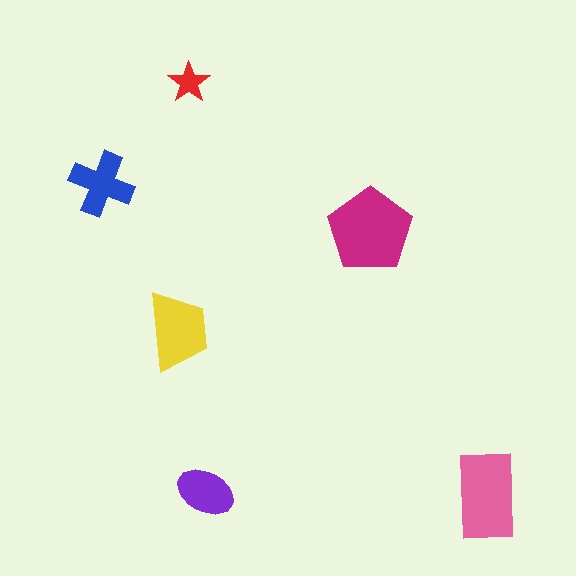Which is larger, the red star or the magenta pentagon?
The magenta pentagon.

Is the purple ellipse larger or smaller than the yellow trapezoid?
Smaller.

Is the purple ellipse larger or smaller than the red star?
Larger.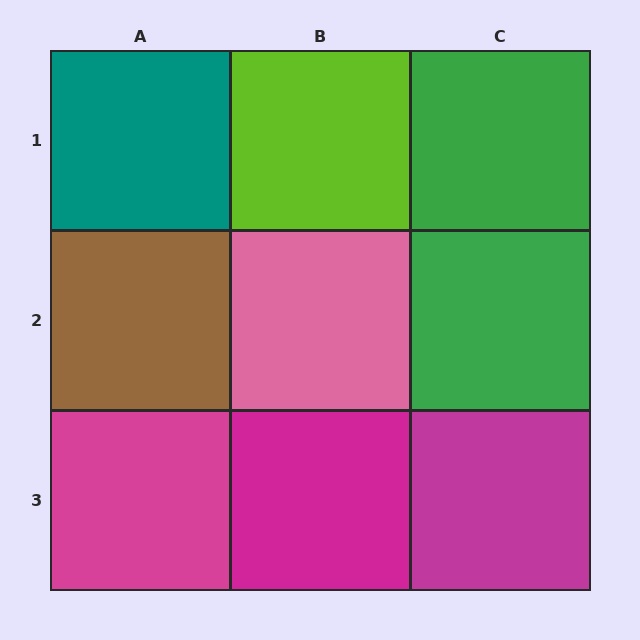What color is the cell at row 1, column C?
Green.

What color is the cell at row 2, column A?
Brown.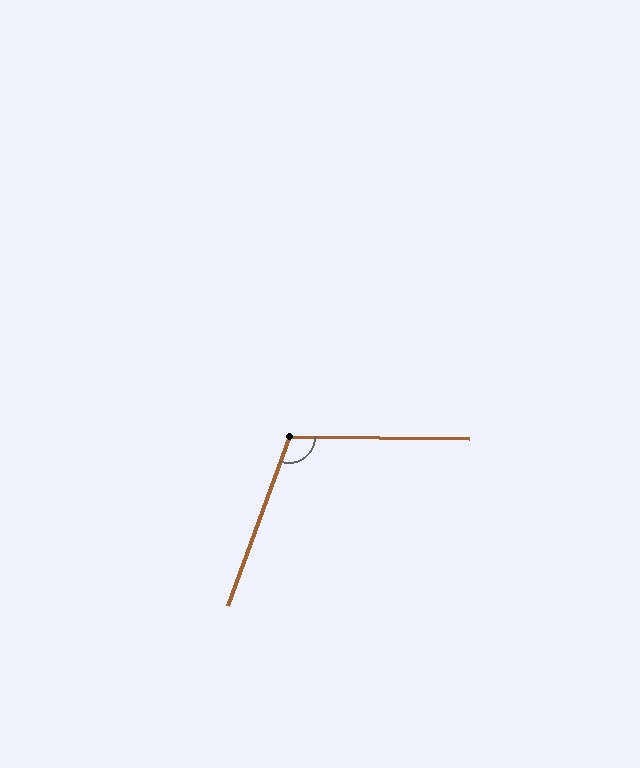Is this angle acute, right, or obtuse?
It is obtuse.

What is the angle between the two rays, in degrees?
Approximately 110 degrees.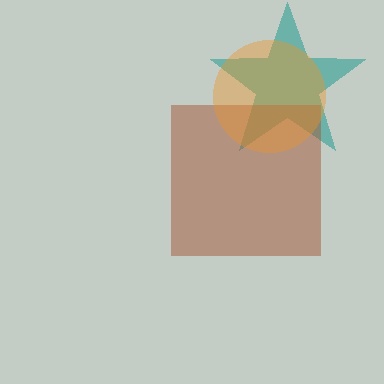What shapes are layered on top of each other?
The layered shapes are: a teal star, a brown square, an orange circle.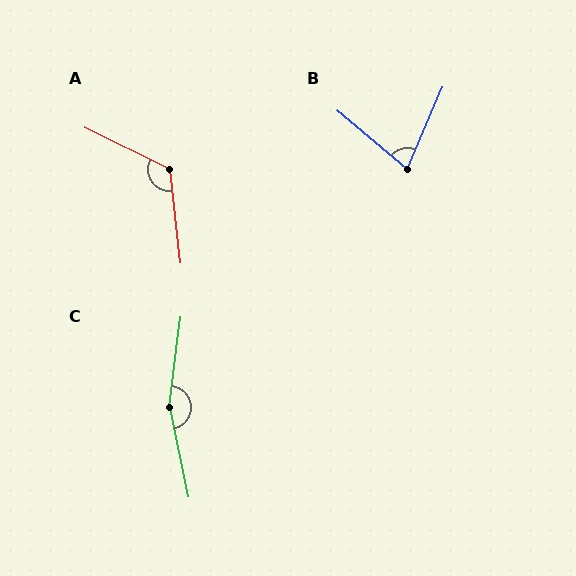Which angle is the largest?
C, at approximately 161 degrees.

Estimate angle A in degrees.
Approximately 123 degrees.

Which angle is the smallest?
B, at approximately 73 degrees.